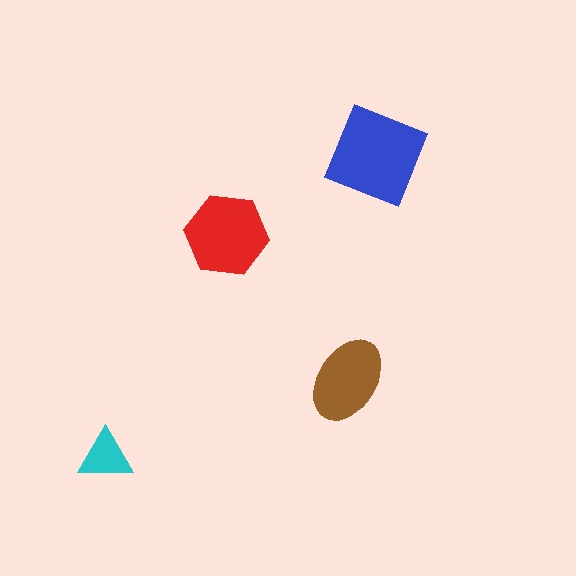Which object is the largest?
The blue diamond.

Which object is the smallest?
The cyan triangle.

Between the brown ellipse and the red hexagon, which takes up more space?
The red hexagon.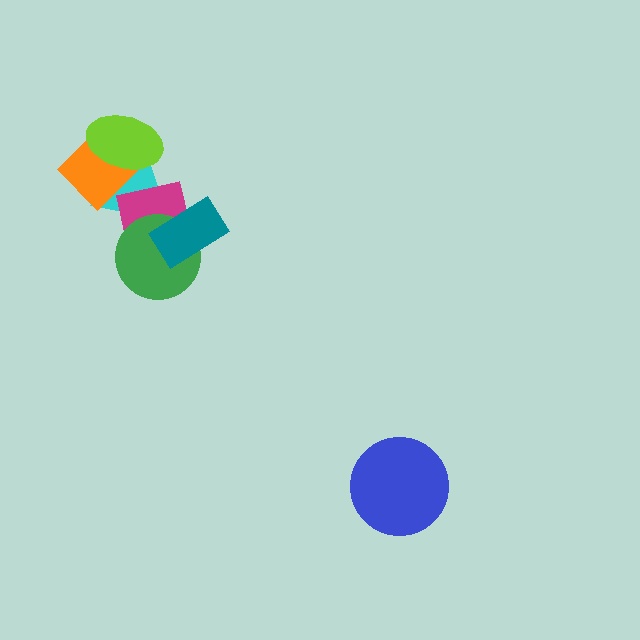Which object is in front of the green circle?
The teal rectangle is in front of the green circle.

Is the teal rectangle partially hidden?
No, no other shape covers it.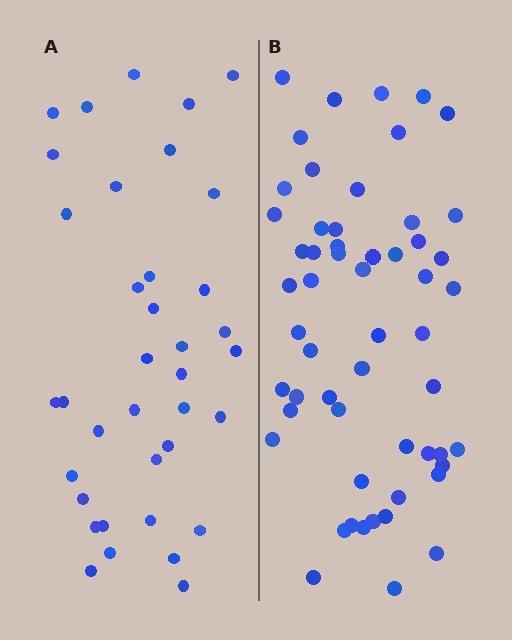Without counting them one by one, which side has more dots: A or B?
Region B (the right region) has more dots.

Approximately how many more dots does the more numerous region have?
Region B has approximately 20 more dots than region A.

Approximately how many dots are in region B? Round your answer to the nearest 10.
About 60 dots. (The exact count is 56, which rounds to 60.)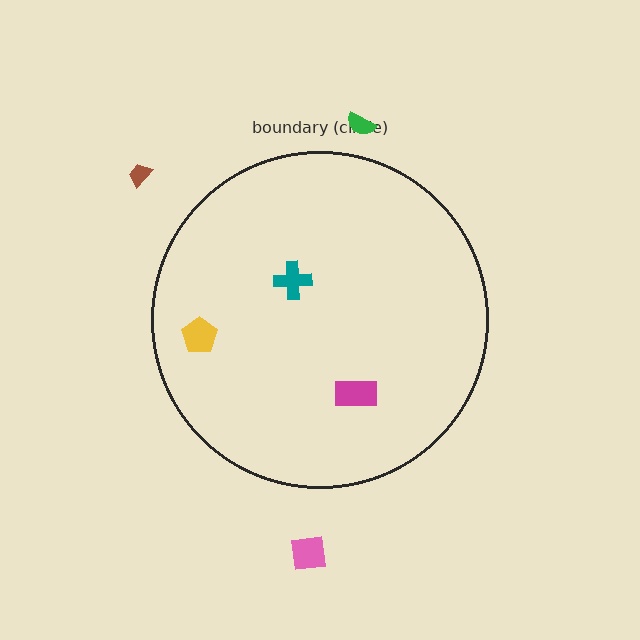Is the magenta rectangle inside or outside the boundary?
Inside.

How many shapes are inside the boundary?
3 inside, 3 outside.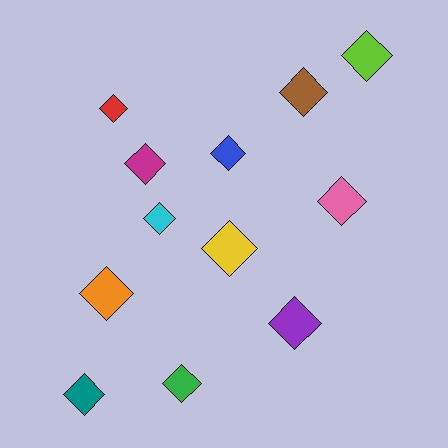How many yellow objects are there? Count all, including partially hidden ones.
There is 1 yellow object.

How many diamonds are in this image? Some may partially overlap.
There are 12 diamonds.